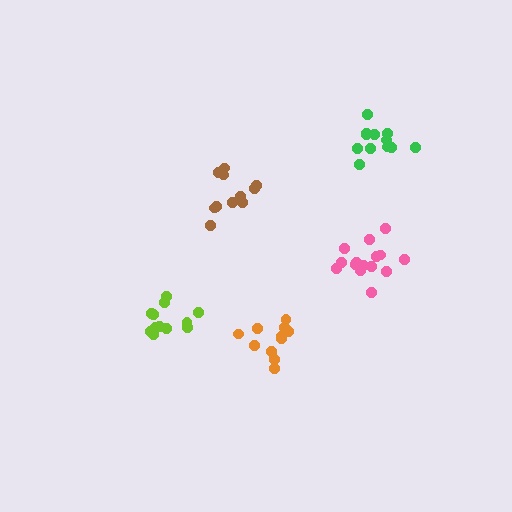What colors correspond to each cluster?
The clusters are colored: brown, green, lime, orange, pink.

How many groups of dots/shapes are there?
There are 5 groups.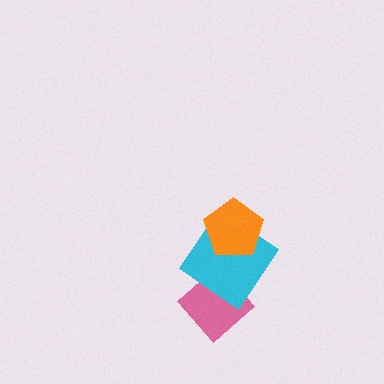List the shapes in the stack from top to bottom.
From top to bottom: the orange pentagon, the cyan diamond, the pink diamond.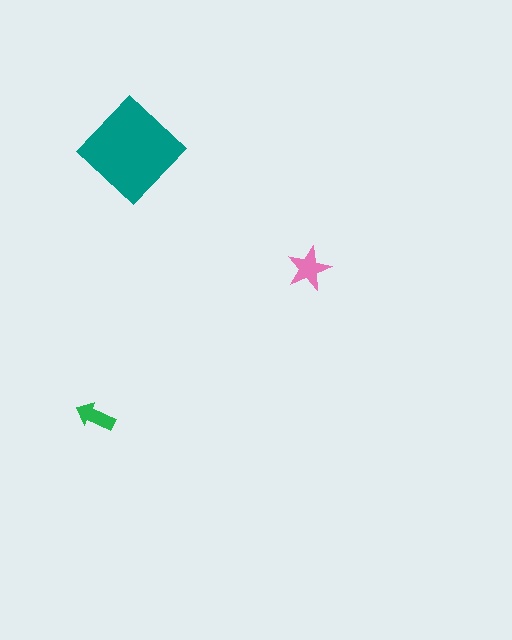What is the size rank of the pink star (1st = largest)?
2nd.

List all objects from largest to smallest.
The teal diamond, the pink star, the green arrow.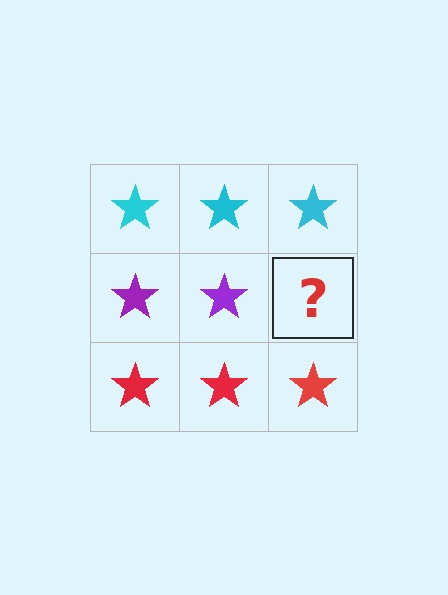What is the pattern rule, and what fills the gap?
The rule is that each row has a consistent color. The gap should be filled with a purple star.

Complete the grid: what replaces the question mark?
The question mark should be replaced with a purple star.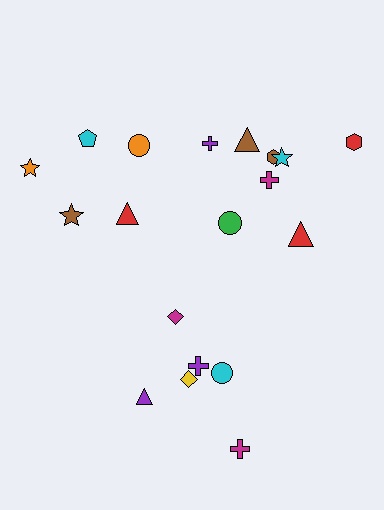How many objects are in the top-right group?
There are 8 objects.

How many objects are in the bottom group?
There are 6 objects.